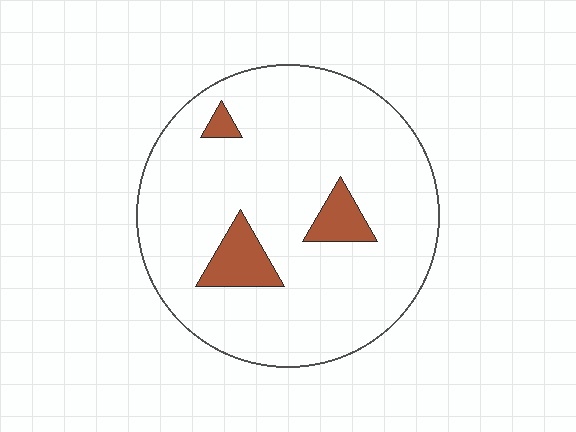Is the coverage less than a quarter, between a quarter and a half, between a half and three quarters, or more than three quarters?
Less than a quarter.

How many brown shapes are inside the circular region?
3.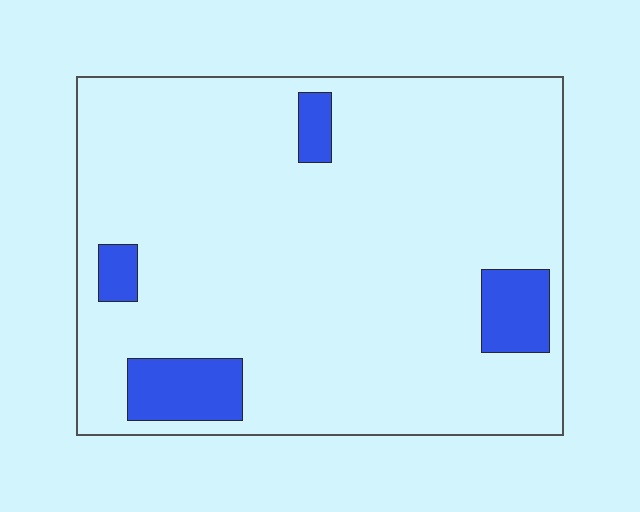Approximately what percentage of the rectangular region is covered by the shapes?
Approximately 10%.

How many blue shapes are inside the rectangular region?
4.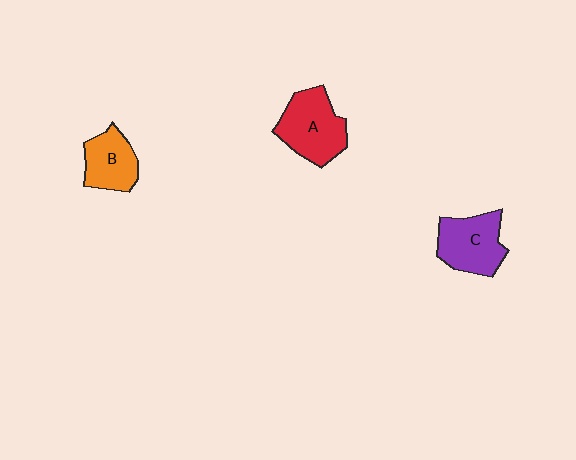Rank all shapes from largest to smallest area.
From largest to smallest: A (red), C (purple), B (orange).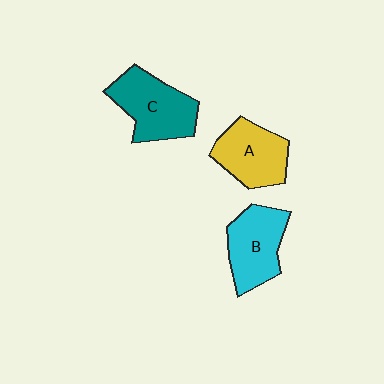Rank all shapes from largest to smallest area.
From largest to smallest: C (teal), B (cyan), A (yellow).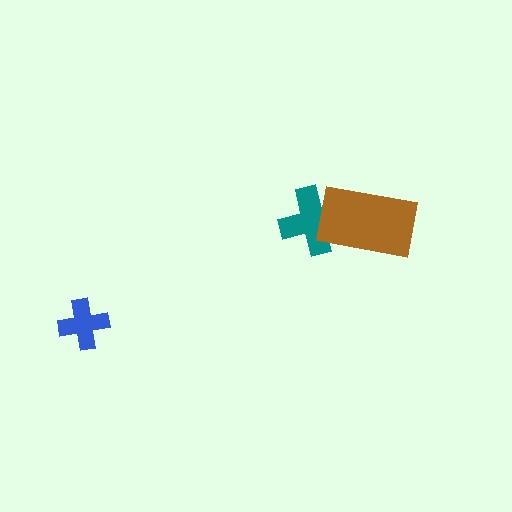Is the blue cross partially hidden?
No, no other shape covers it.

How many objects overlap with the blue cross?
0 objects overlap with the blue cross.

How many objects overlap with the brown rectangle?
1 object overlaps with the brown rectangle.